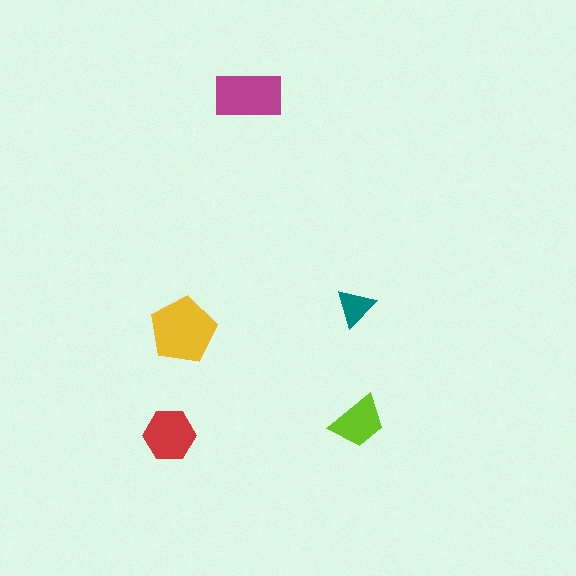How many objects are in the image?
There are 5 objects in the image.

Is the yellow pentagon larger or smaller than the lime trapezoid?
Larger.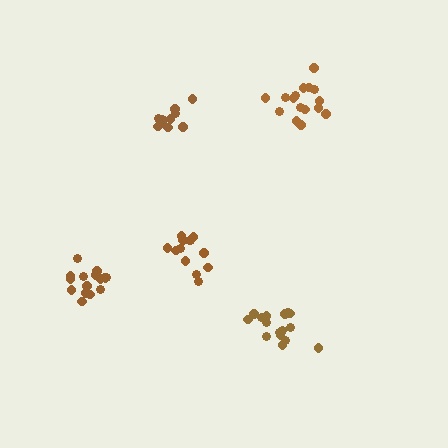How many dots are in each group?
Group 1: 16 dots, Group 2: 13 dots, Group 3: 16 dots, Group 4: 16 dots, Group 5: 10 dots (71 total).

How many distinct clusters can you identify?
There are 5 distinct clusters.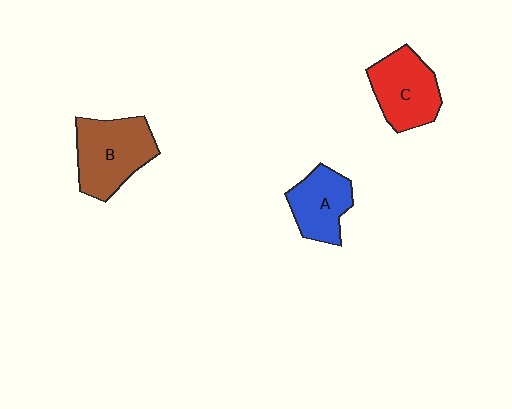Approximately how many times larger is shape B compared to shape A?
Approximately 1.4 times.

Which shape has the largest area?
Shape B (brown).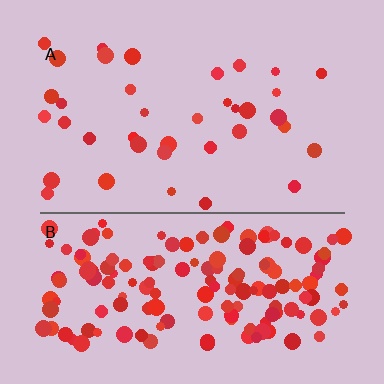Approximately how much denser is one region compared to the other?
Approximately 4.4× — region B over region A.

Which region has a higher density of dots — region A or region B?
B (the bottom).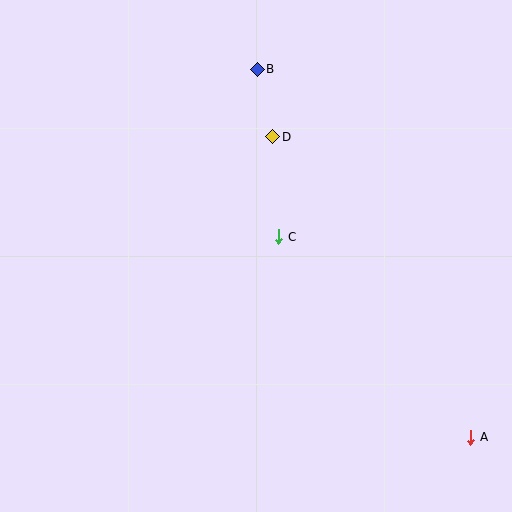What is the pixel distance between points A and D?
The distance between A and D is 360 pixels.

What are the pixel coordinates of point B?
Point B is at (257, 69).